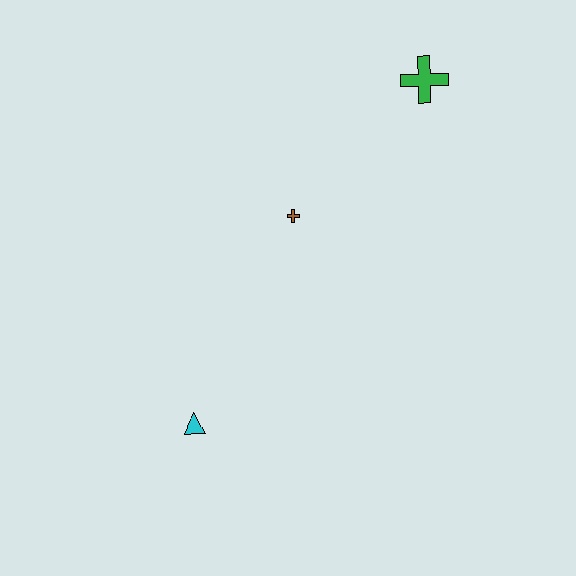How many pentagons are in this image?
There are no pentagons.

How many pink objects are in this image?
There are no pink objects.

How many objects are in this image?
There are 3 objects.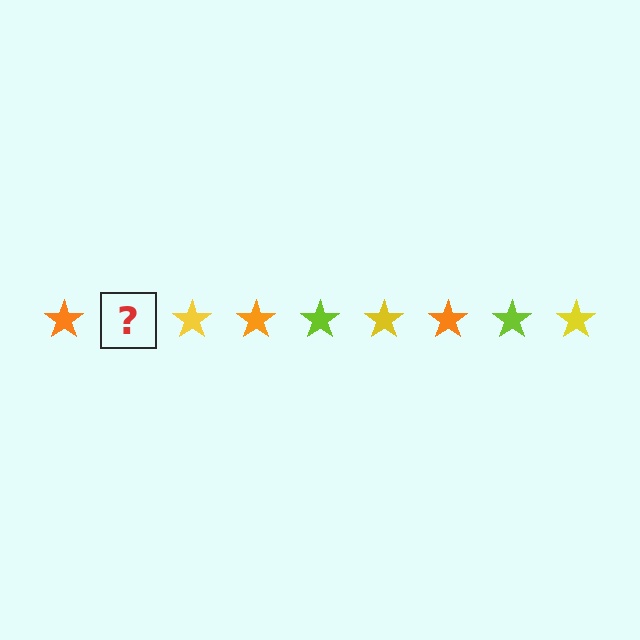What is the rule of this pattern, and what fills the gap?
The rule is that the pattern cycles through orange, lime, yellow stars. The gap should be filled with a lime star.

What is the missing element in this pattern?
The missing element is a lime star.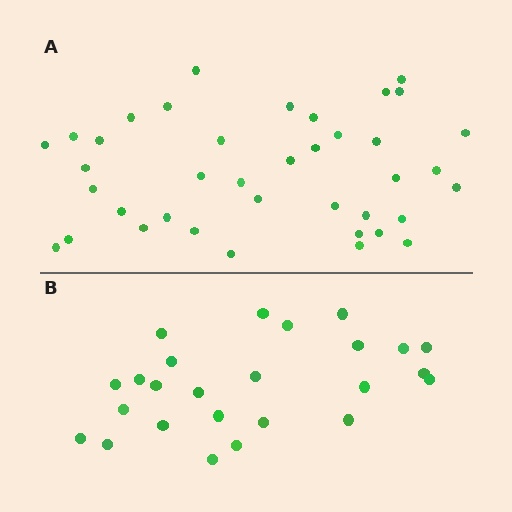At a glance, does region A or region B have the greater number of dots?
Region A (the top region) has more dots.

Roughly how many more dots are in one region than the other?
Region A has approximately 15 more dots than region B.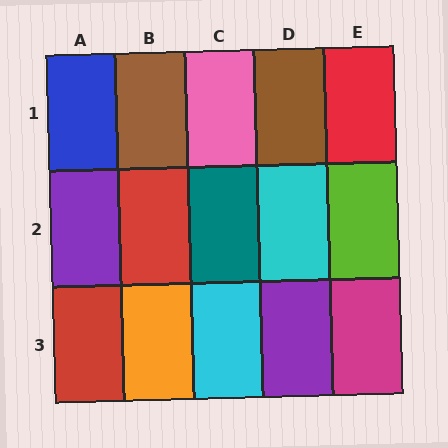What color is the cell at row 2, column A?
Purple.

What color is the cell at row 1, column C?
Pink.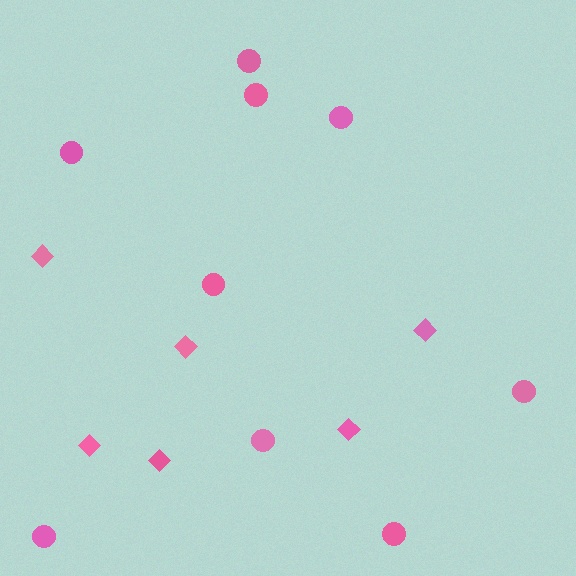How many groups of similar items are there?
There are 2 groups: one group of diamonds (6) and one group of circles (9).